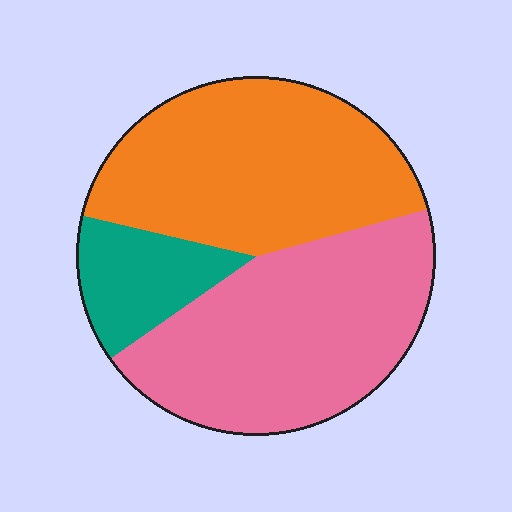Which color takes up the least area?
Teal, at roughly 15%.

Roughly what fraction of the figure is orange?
Orange takes up between a third and a half of the figure.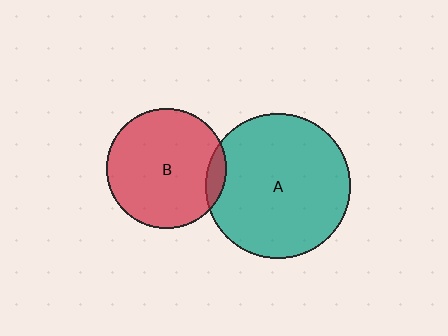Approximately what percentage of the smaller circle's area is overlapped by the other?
Approximately 10%.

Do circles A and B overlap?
Yes.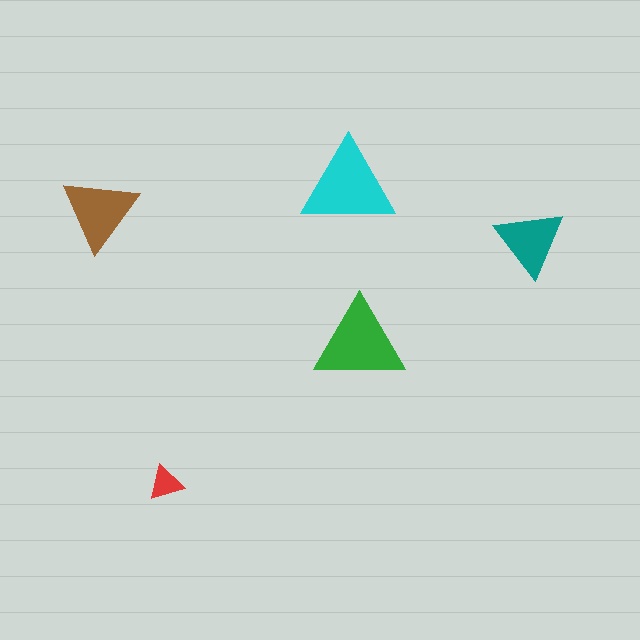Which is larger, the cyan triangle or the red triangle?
The cyan one.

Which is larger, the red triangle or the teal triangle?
The teal one.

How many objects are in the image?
There are 5 objects in the image.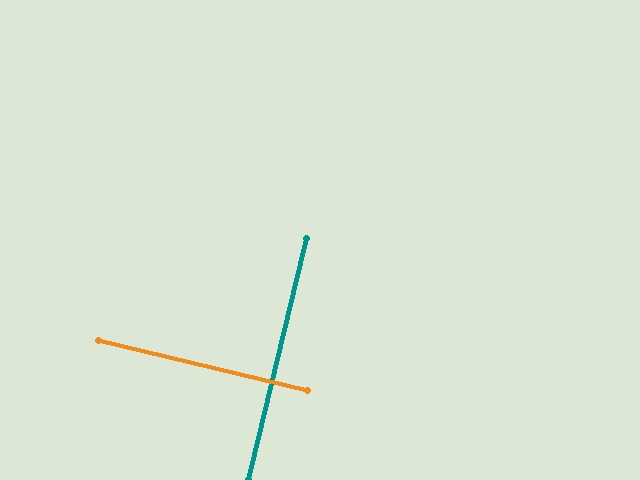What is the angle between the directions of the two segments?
Approximately 90 degrees.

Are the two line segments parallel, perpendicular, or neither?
Perpendicular — they meet at approximately 90°.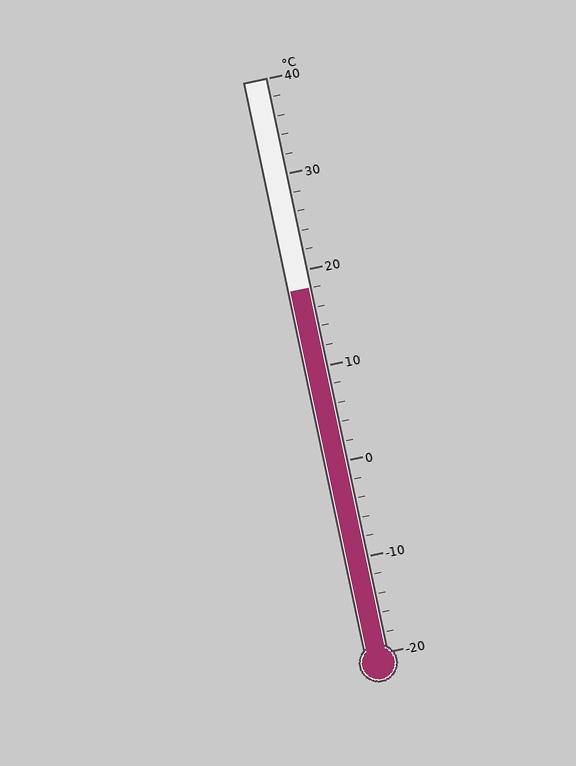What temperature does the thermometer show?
The thermometer shows approximately 18°C.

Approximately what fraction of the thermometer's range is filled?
The thermometer is filled to approximately 65% of its range.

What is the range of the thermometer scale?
The thermometer scale ranges from -20°C to 40°C.